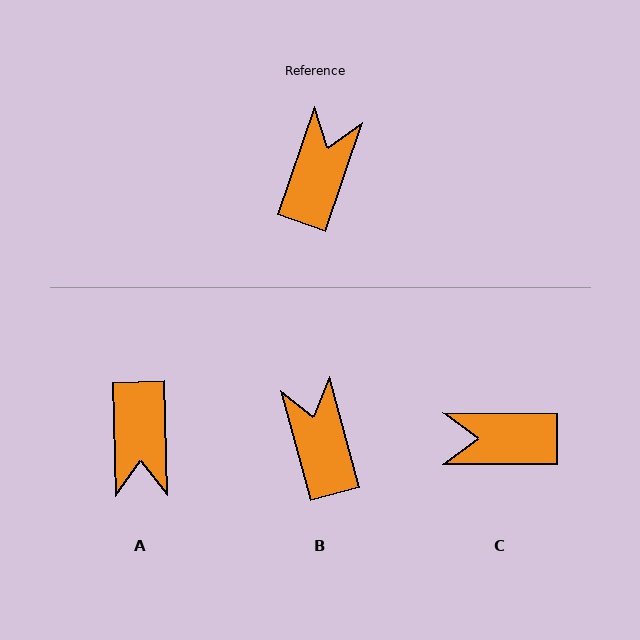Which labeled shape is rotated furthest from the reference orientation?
A, about 160 degrees away.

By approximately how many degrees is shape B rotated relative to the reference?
Approximately 34 degrees counter-clockwise.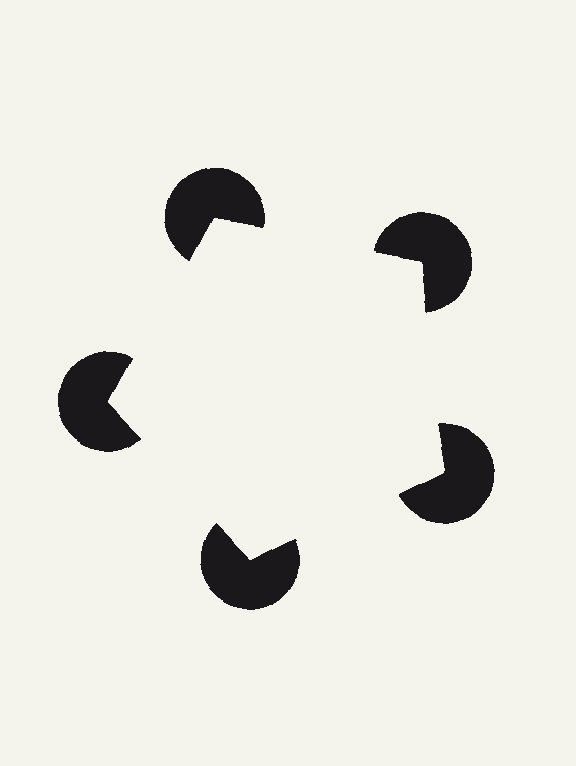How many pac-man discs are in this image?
There are 5 — one at each vertex of the illusory pentagon.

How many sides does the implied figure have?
5 sides.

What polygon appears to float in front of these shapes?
An illusory pentagon — its edges are inferred from the aligned wedge cuts in the pac-man discs, not physically drawn.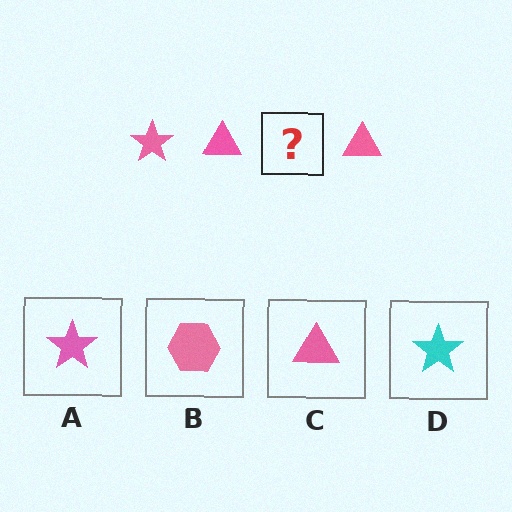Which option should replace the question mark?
Option A.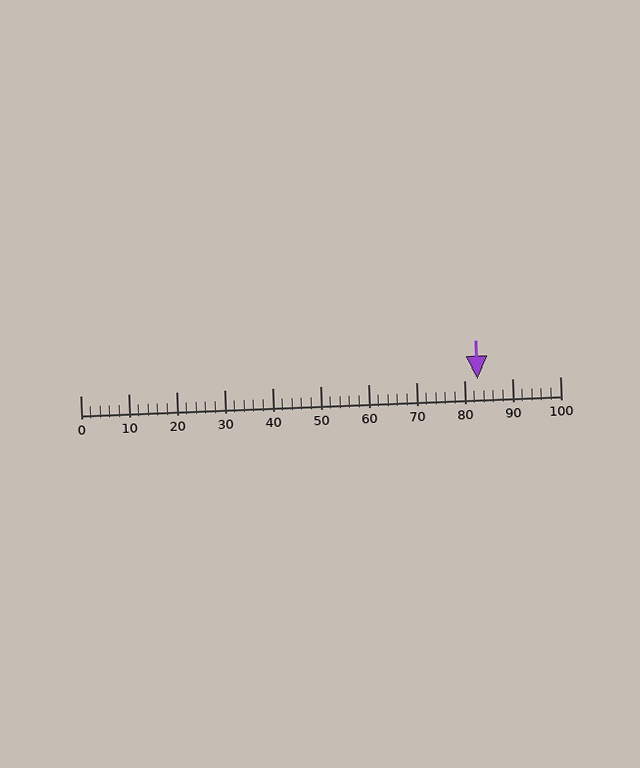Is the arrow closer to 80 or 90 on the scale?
The arrow is closer to 80.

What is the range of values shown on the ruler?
The ruler shows values from 0 to 100.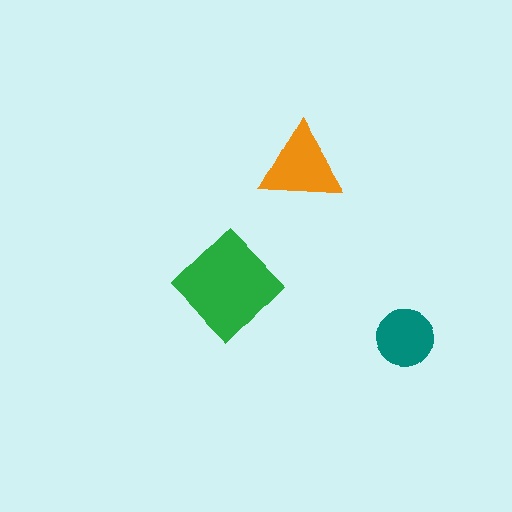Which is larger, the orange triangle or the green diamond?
The green diamond.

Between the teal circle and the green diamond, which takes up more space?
The green diamond.